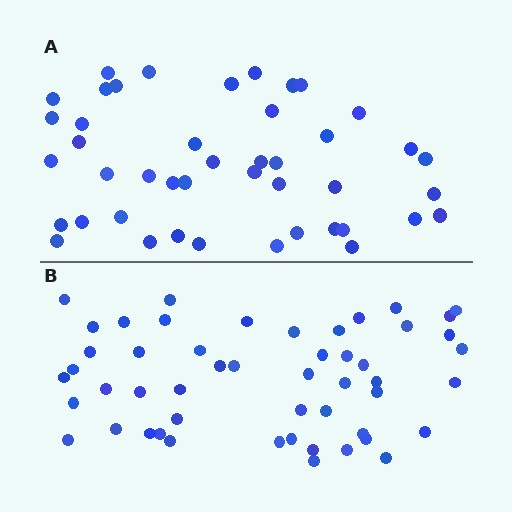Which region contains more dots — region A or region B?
Region B (the bottom region) has more dots.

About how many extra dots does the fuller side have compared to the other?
Region B has roughly 8 or so more dots than region A.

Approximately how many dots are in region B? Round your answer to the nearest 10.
About 50 dots. (The exact count is 51, which rounds to 50.)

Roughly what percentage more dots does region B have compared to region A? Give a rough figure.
About 15% more.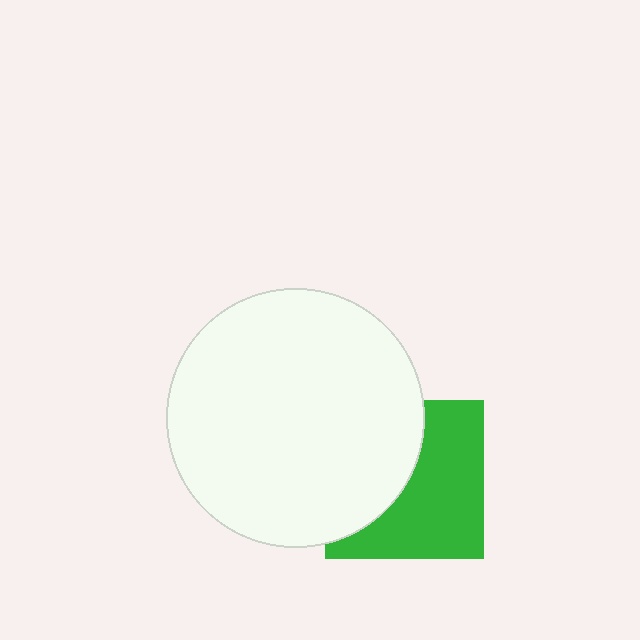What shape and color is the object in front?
The object in front is a white circle.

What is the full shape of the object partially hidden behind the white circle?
The partially hidden object is a green square.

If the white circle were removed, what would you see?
You would see the complete green square.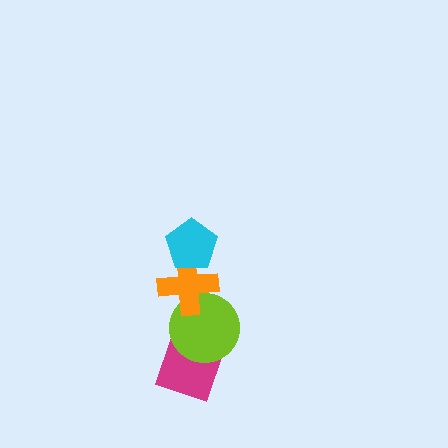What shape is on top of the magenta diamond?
The lime circle is on top of the magenta diamond.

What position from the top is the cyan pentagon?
The cyan pentagon is 1st from the top.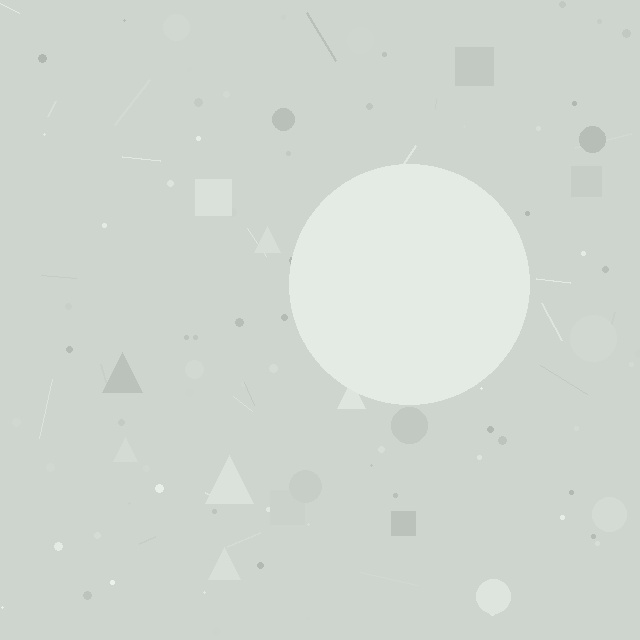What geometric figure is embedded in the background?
A circle is embedded in the background.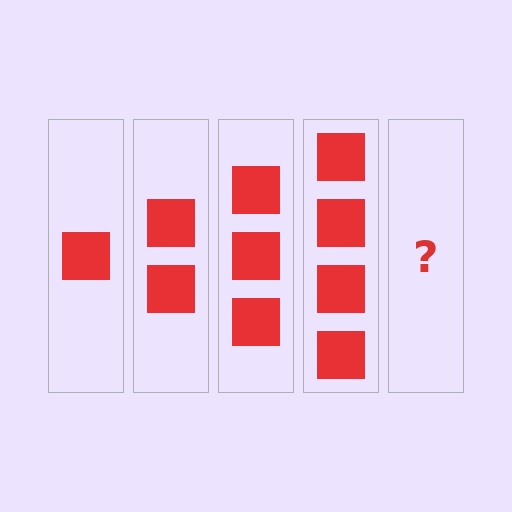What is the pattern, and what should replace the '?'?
The pattern is that each step adds one more square. The '?' should be 5 squares.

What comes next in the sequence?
The next element should be 5 squares.